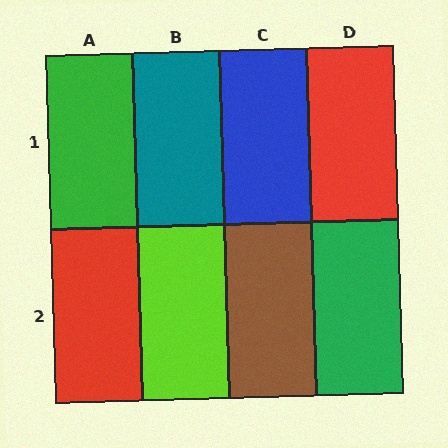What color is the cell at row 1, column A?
Green.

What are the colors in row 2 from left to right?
Red, lime, brown, green.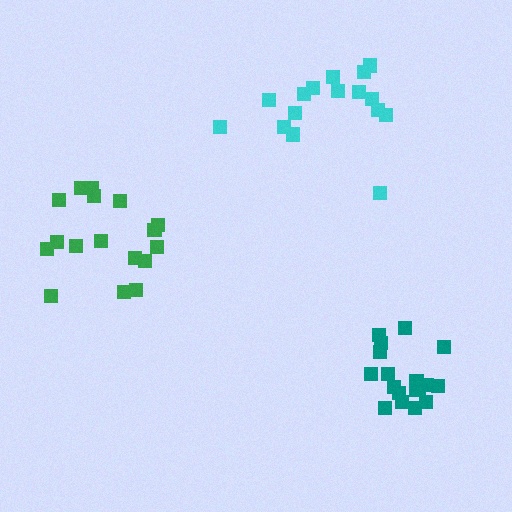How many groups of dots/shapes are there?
There are 3 groups.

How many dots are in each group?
Group 1: 17 dots, Group 2: 16 dots, Group 3: 18 dots (51 total).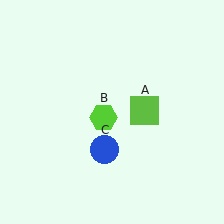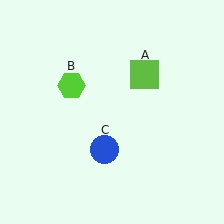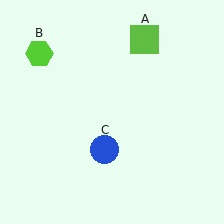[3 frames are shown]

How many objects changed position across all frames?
2 objects changed position: lime square (object A), lime hexagon (object B).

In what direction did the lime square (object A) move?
The lime square (object A) moved up.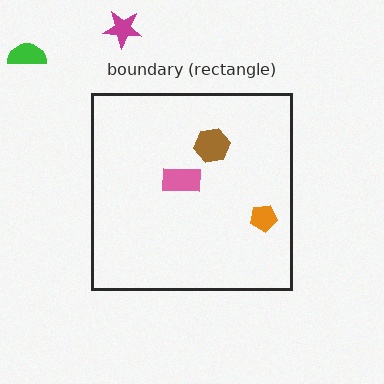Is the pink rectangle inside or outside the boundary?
Inside.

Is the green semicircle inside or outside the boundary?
Outside.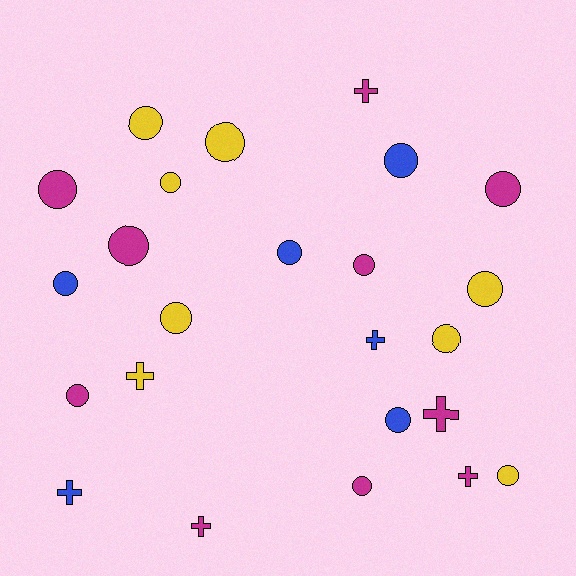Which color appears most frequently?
Magenta, with 10 objects.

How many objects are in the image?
There are 24 objects.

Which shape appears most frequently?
Circle, with 17 objects.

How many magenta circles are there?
There are 6 magenta circles.